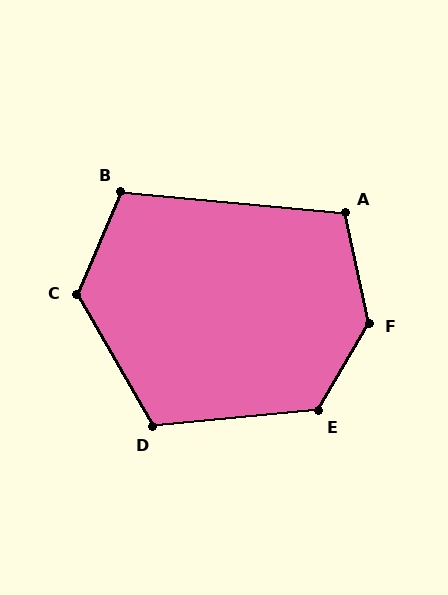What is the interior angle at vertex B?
Approximately 108 degrees (obtuse).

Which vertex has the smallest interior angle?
A, at approximately 108 degrees.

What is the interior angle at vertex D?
Approximately 114 degrees (obtuse).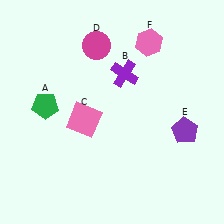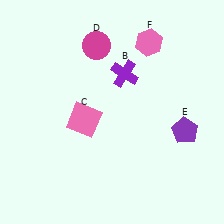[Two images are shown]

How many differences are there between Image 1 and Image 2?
There is 1 difference between the two images.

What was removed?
The green pentagon (A) was removed in Image 2.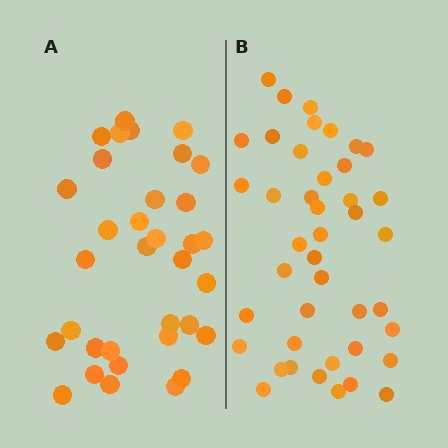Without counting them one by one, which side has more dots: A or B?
Region B (the right region) has more dots.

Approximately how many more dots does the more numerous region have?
Region B has roughly 8 or so more dots than region A.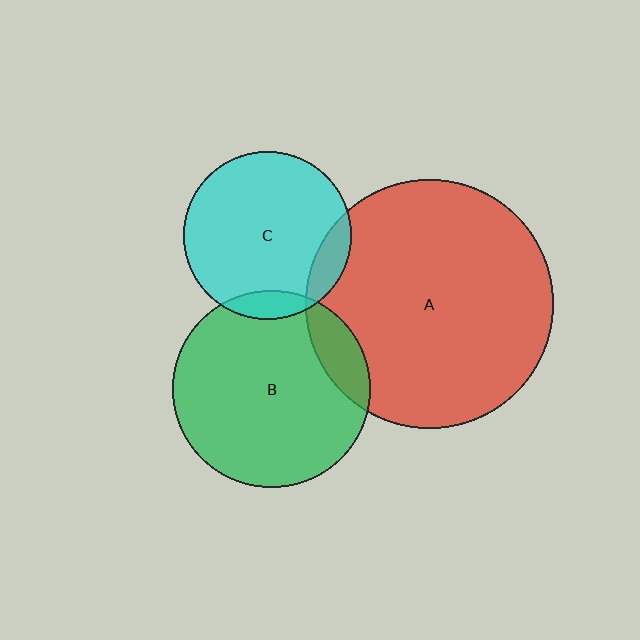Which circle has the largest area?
Circle A (red).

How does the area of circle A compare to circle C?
Approximately 2.2 times.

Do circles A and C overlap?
Yes.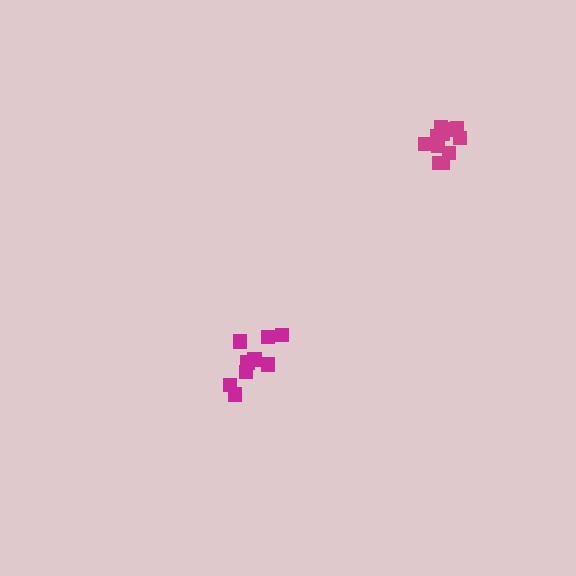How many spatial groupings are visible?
There are 2 spatial groupings.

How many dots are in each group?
Group 1: 9 dots, Group 2: 12 dots (21 total).